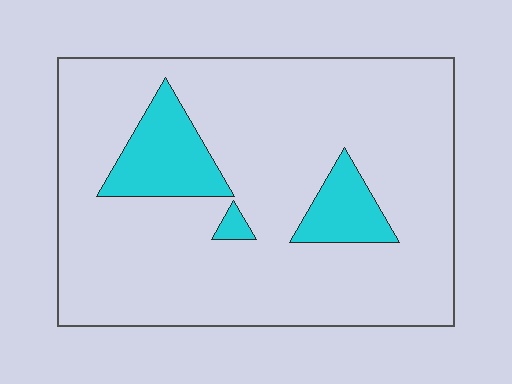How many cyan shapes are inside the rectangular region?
3.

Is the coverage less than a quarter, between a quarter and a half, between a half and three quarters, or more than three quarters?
Less than a quarter.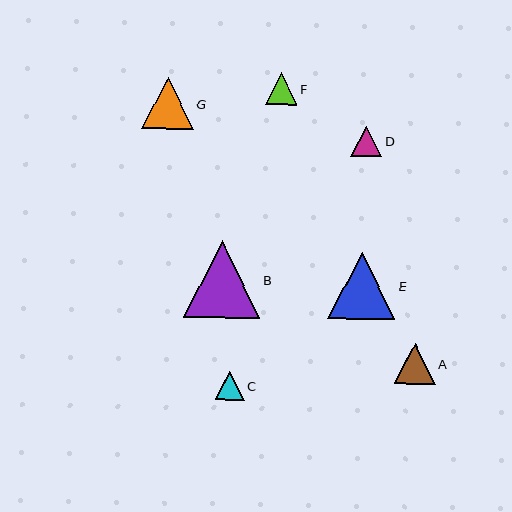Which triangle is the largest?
Triangle B is the largest with a size of approximately 76 pixels.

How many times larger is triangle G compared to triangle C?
Triangle G is approximately 1.8 times the size of triangle C.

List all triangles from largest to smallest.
From largest to smallest: B, E, G, A, F, D, C.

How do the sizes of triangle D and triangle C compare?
Triangle D and triangle C are approximately the same size.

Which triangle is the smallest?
Triangle C is the smallest with a size of approximately 29 pixels.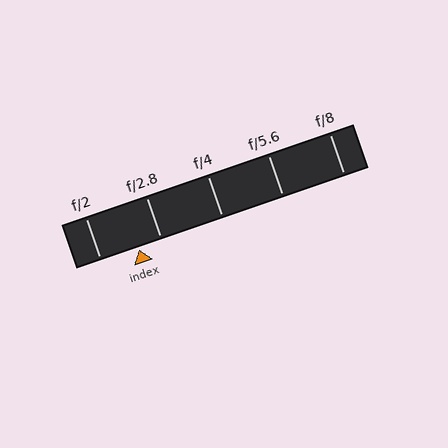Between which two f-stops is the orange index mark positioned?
The index mark is between f/2 and f/2.8.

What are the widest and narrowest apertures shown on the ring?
The widest aperture shown is f/2 and the narrowest is f/8.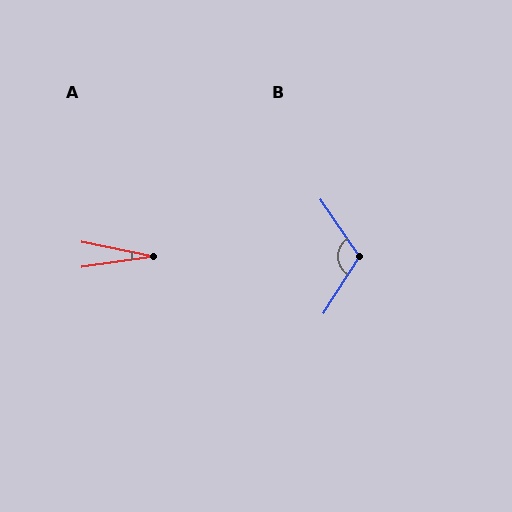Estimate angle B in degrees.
Approximately 113 degrees.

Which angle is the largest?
B, at approximately 113 degrees.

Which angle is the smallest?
A, at approximately 20 degrees.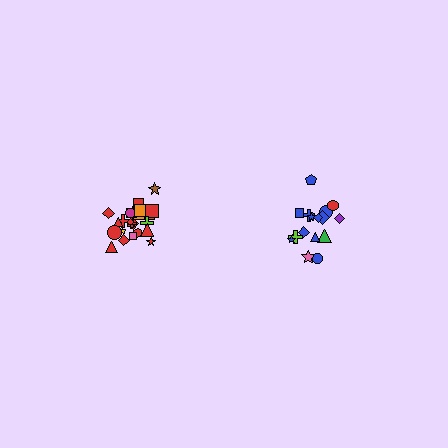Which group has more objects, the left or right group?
The left group.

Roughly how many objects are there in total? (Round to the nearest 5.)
Roughly 45 objects in total.